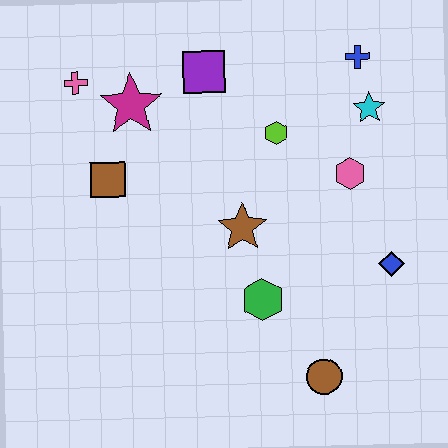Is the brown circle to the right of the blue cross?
No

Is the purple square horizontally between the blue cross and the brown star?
No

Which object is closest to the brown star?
The green hexagon is closest to the brown star.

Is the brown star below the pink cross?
Yes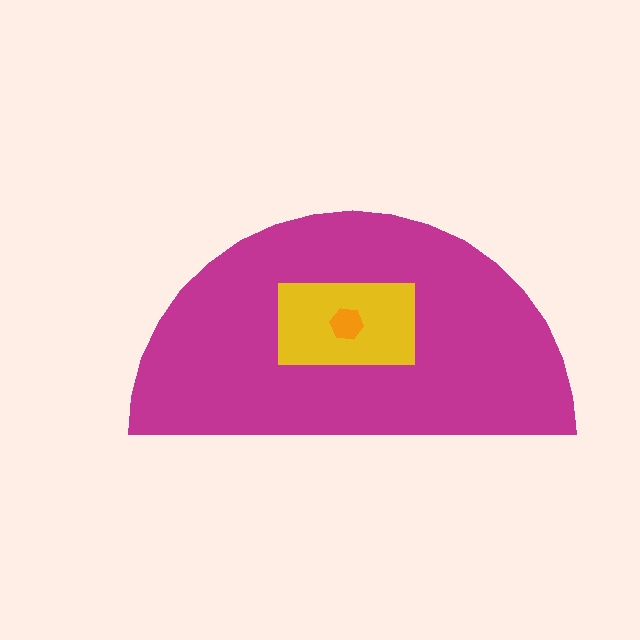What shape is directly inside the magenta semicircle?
The yellow rectangle.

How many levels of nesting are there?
3.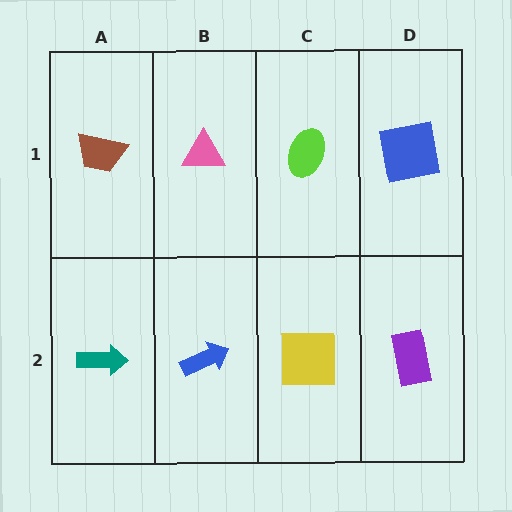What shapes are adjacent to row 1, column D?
A purple rectangle (row 2, column D), a lime ellipse (row 1, column C).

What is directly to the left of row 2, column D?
A yellow square.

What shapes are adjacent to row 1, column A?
A teal arrow (row 2, column A), a pink triangle (row 1, column B).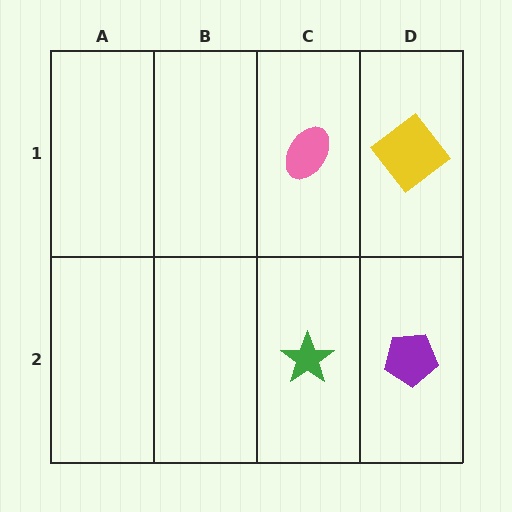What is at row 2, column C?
A green star.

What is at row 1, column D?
A yellow diamond.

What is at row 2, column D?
A purple pentagon.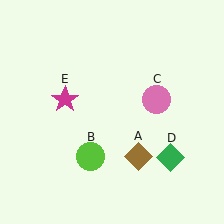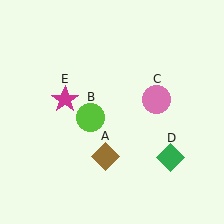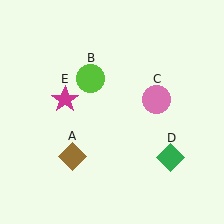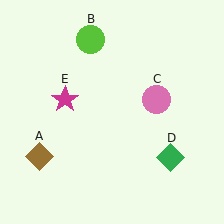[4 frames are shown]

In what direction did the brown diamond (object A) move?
The brown diamond (object A) moved left.